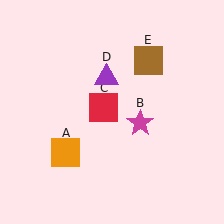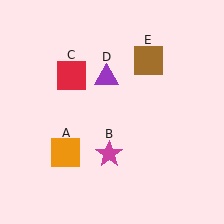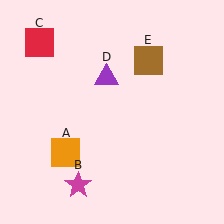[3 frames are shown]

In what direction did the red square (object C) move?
The red square (object C) moved up and to the left.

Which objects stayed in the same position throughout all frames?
Orange square (object A) and purple triangle (object D) and brown square (object E) remained stationary.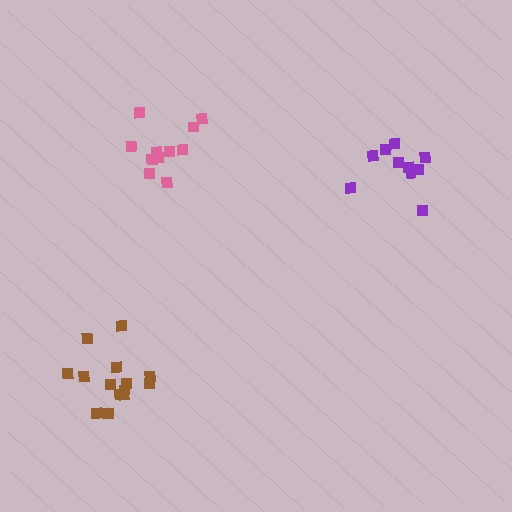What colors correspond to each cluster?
The clusters are colored: brown, pink, purple.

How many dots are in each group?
Group 1: 15 dots, Group 2: 11 dots, Group 3: 10 dots (36 total).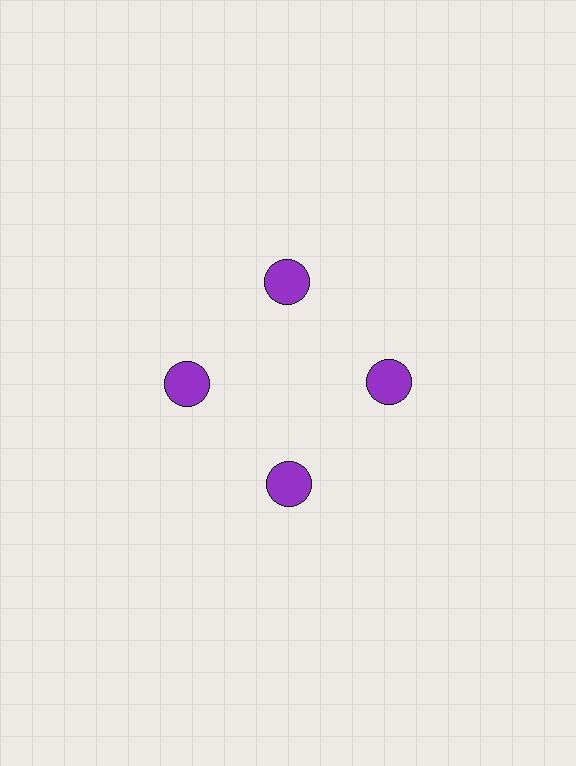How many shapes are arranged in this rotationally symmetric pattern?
There are 4 shapes, arranged in 4 groups of 1.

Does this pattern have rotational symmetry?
Yes, this pattern has 4-fold rotational symmetry. It looks the same after rotating 90 degrees around the center.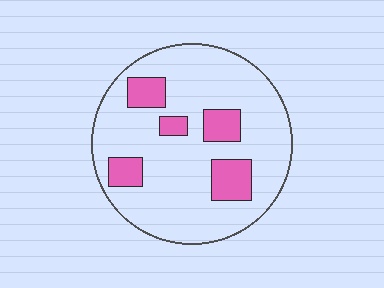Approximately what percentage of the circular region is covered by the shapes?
Approximately 20%.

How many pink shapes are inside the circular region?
5.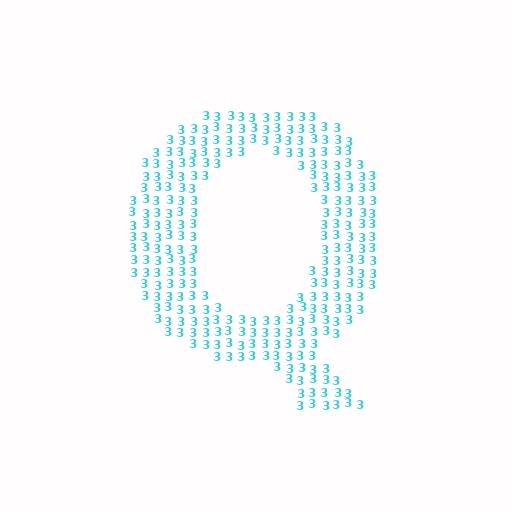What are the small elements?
The small elements are digit 3's.